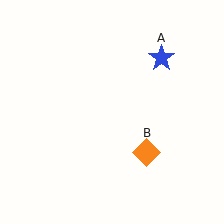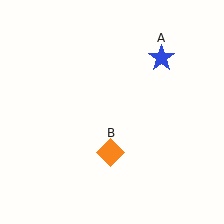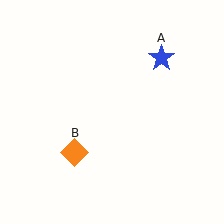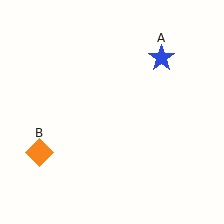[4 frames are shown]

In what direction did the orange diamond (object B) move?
The orange diamond (object B) moved left.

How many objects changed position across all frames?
1 object changed position: orange diamond (object B).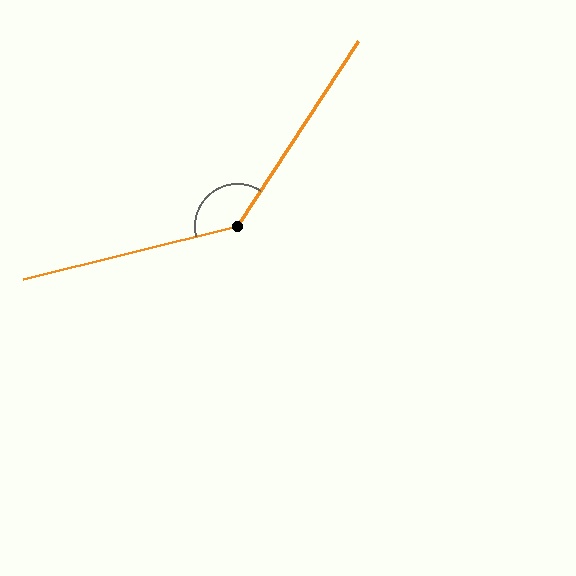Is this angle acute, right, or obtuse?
It is obtuse.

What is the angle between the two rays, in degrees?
Approximately 137 degrees.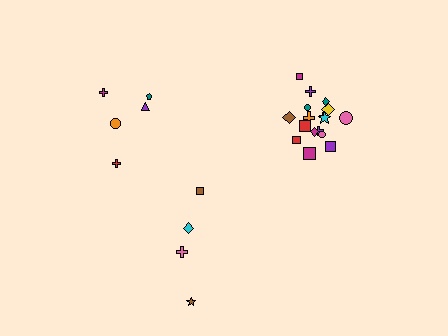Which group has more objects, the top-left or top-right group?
The top-right group.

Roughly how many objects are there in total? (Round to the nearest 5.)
Roughly 25 objects in total.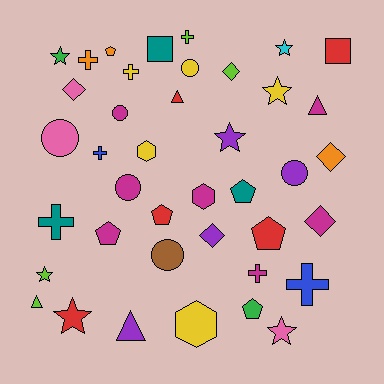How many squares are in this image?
There are 2 squares.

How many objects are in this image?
There are 40 objects.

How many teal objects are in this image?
There are 3 teal objects.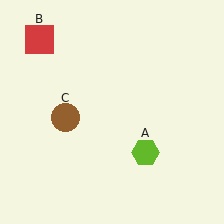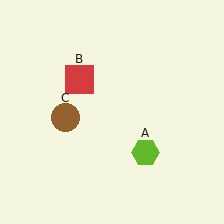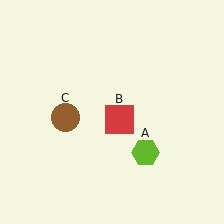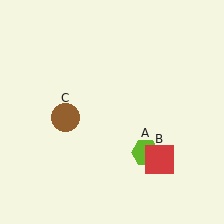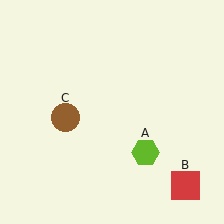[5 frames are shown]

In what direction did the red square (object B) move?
The red square (object B) moved down and to the right.